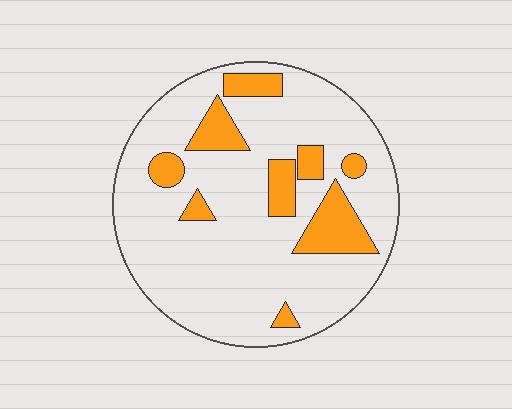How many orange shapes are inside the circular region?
9.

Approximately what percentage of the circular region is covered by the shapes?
Approximately 20%.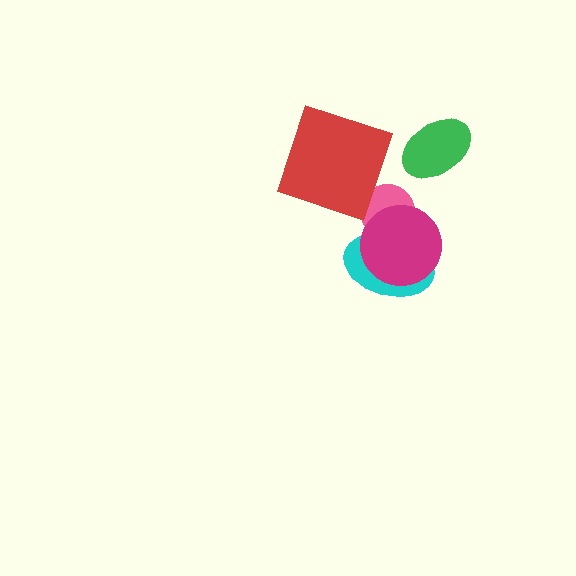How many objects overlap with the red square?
0 objects overlap with the red square.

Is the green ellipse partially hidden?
No, no other shape covers it.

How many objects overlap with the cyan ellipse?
2 objects overlap with the cyan ellipse.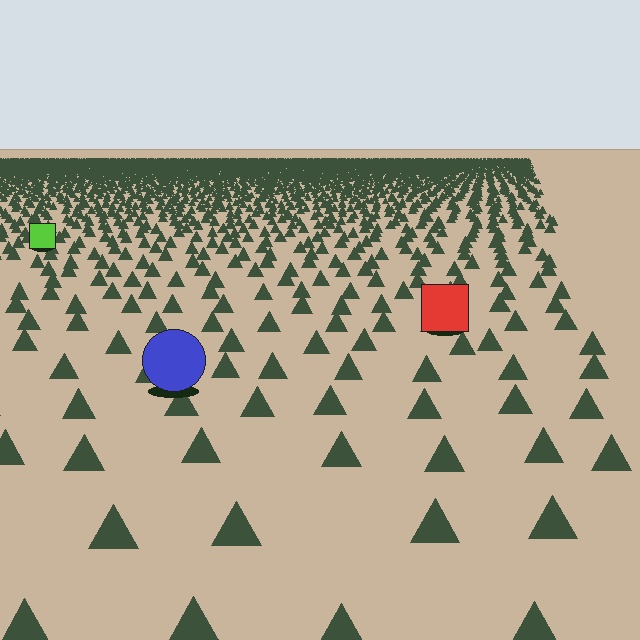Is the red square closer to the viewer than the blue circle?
No. The blue circle is closer — you can tell from the texture gradient: the ground texture is coarser near it.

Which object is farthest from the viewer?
The lime square is farthest from the viewer. It appears smaller and the ground texture around it is denser.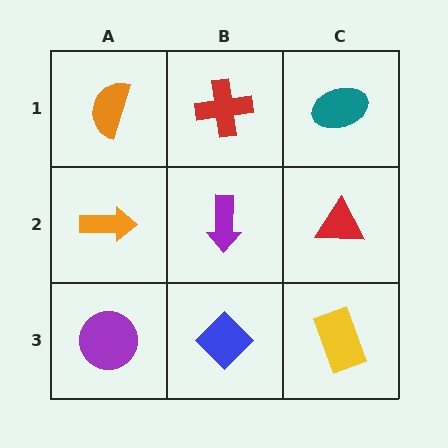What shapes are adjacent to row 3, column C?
A red triangle (row 2, column C), a blue diamond (row 3, column B).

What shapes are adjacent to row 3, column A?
An orange arrow (row 2, column A), a blue diamond (row 3, column B).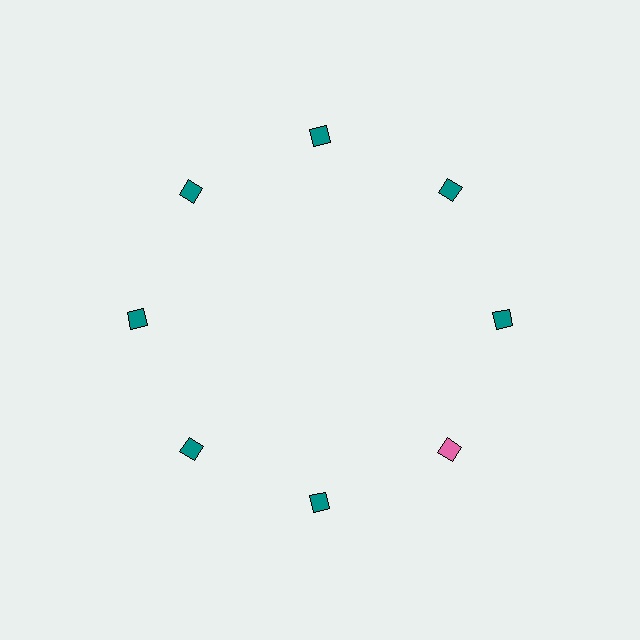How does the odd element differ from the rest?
It has a different color: pink instead of teal.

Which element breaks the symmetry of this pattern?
The pink square at roughly the 4 o'clock position breaks the symmetry. All other shapes are teal squares.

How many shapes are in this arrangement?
There are 8 shapes arranged in a ring pattern.